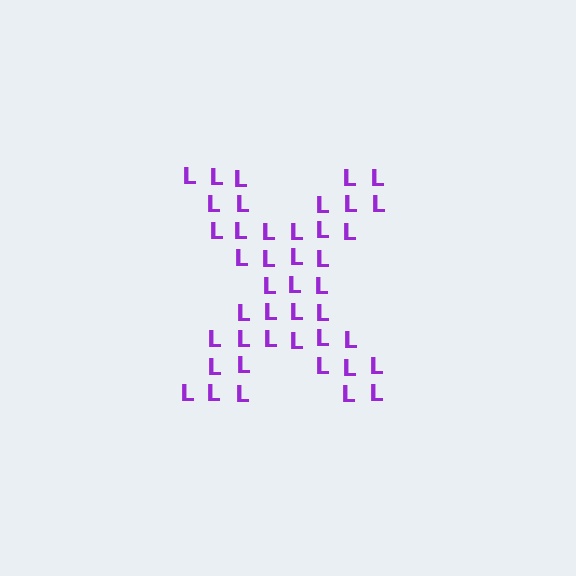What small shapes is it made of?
It is made of small letter L's.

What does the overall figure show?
The overall figure shows the letter X.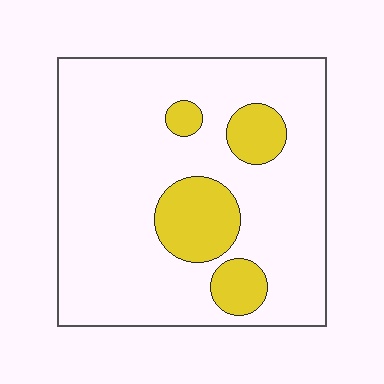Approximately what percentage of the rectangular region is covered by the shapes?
Approximately 15%.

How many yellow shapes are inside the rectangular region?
4.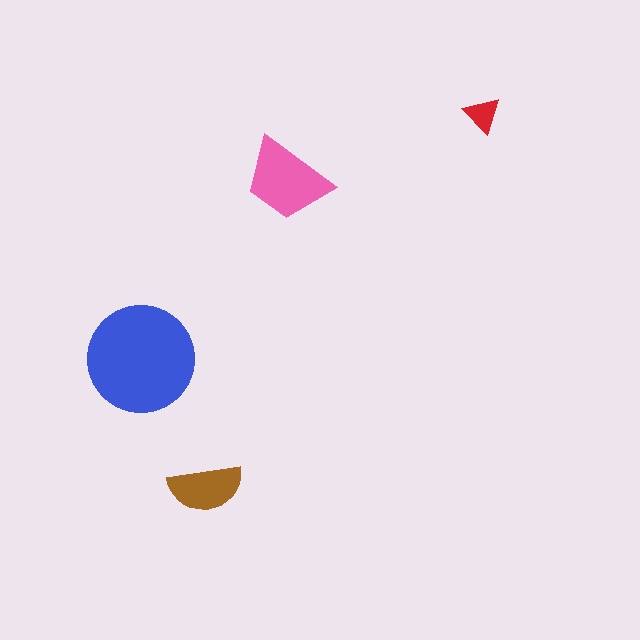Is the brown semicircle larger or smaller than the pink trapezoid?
Smaller.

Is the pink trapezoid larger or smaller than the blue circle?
Smaller.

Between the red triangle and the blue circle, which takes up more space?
The blue circle.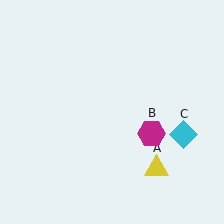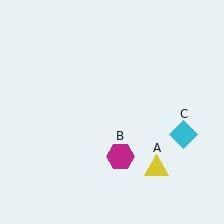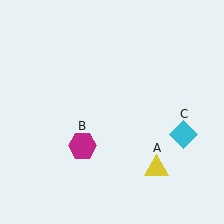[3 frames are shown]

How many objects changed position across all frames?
1 object changed position: magenta hexagon (object B).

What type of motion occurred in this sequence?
The magenta hexagon (object B) rotated clockwise around the center of the scene.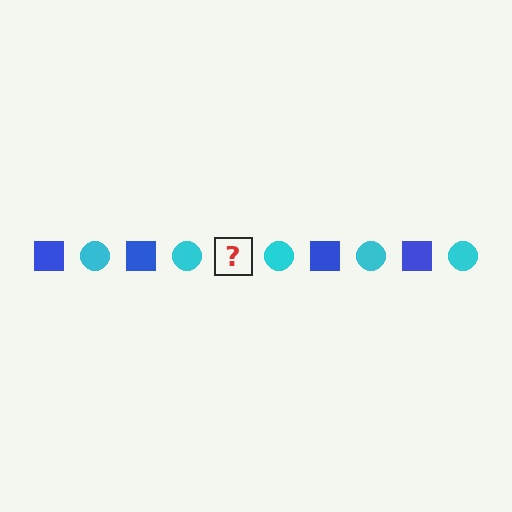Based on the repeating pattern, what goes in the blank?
The blank should be a blue square.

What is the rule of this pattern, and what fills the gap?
The rule is that the pattern alternates between blue square and cyan circle. The gap should be filled with a blue square.